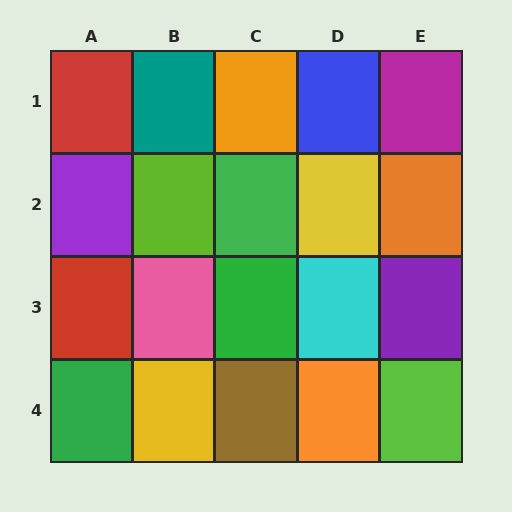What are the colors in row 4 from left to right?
Green, yellow, brown, orange, lime.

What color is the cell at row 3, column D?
Cyan.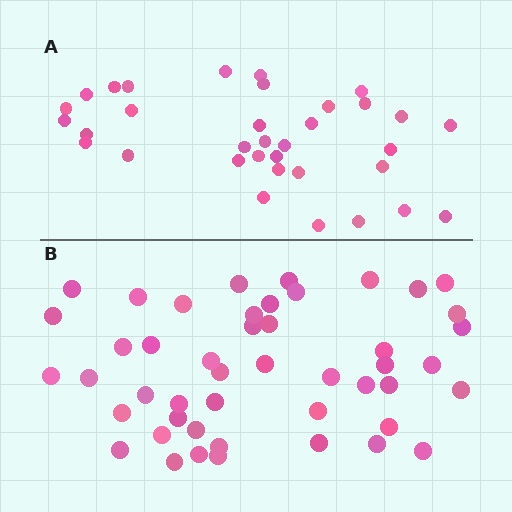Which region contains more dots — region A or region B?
Region B (the bottom region) has more dots.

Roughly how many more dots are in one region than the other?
Region B has approximately 15 more dots than region A.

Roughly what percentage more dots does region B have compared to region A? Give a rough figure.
About 40% more.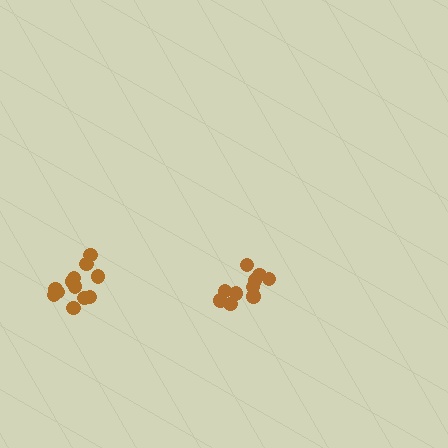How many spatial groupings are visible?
There are 2 spatial groupings.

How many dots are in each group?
Group 1: 10 dots, Group 2: 12 dots (22 total).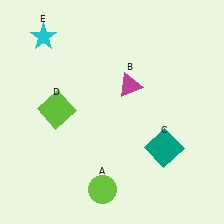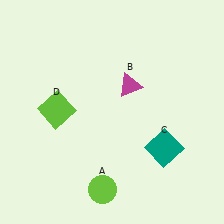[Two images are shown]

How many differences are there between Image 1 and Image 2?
There is 1 difference between the two images.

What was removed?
The cyan star (E) was removed in Image 2.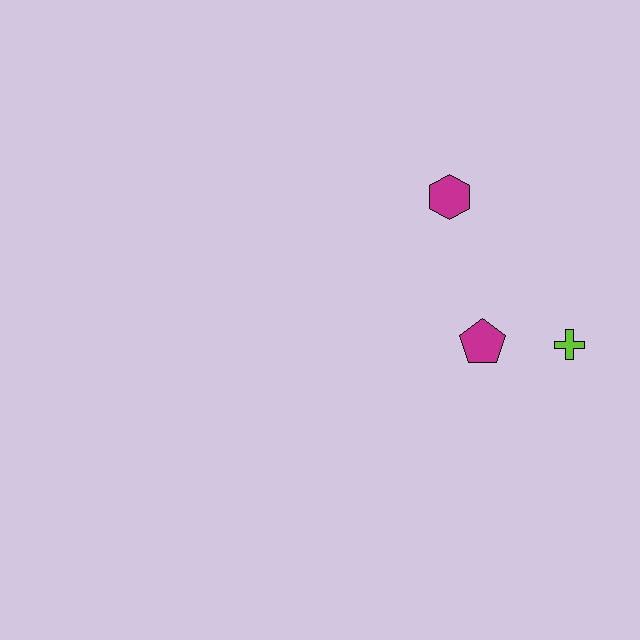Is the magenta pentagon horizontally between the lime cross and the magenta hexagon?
Yes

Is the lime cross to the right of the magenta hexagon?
Yes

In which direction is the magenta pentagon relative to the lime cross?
The magenta pentagon is to the left of the lime cross.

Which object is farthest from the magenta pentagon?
The magenta hexagon is farthest from the magenta pentagon.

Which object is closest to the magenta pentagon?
The lime cross is closest to the magenta pentagon.